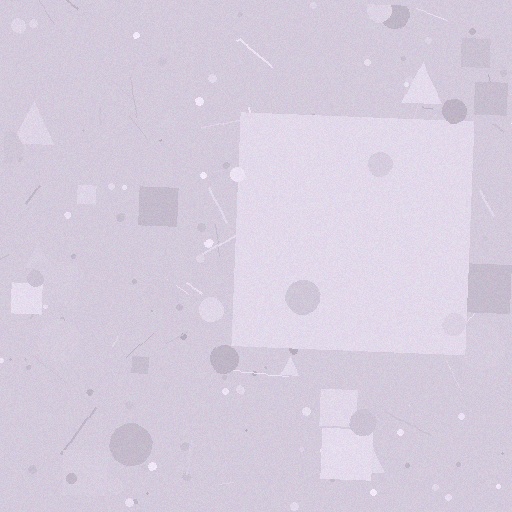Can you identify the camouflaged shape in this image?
The camouflaged shape is a square.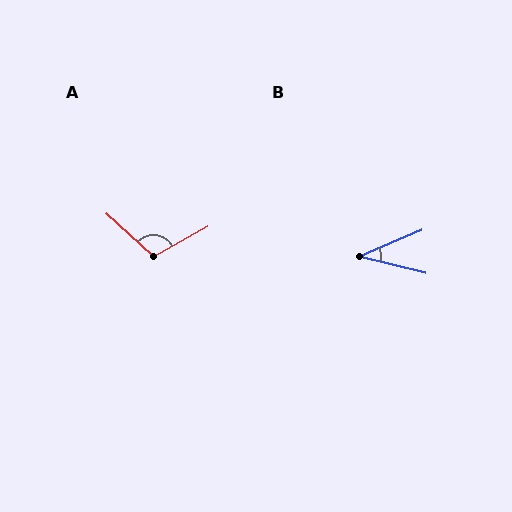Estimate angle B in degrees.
Approximately 37 degrees.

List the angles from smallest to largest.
B (37°), A (108°).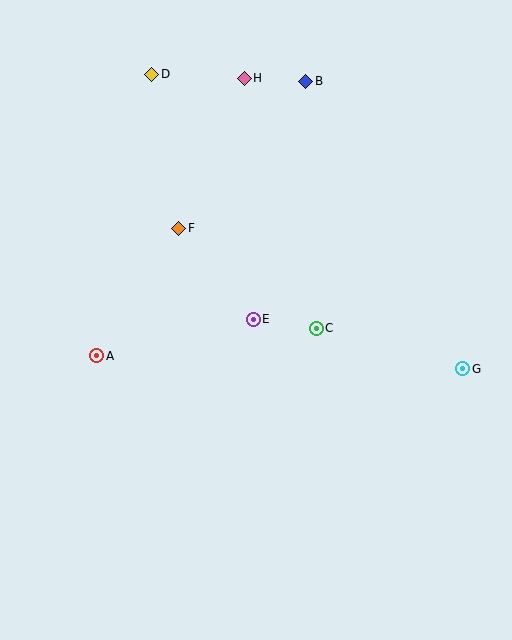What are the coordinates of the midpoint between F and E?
The midpoint between F and E is at (216, 274).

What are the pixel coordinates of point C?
Point C is at (316, 328).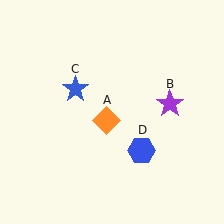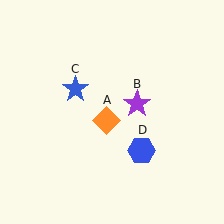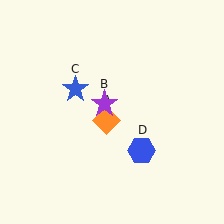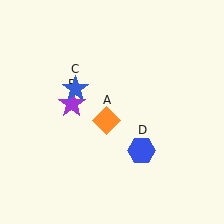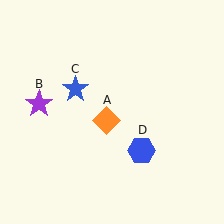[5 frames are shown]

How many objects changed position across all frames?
1 object changed position: purple star (object B).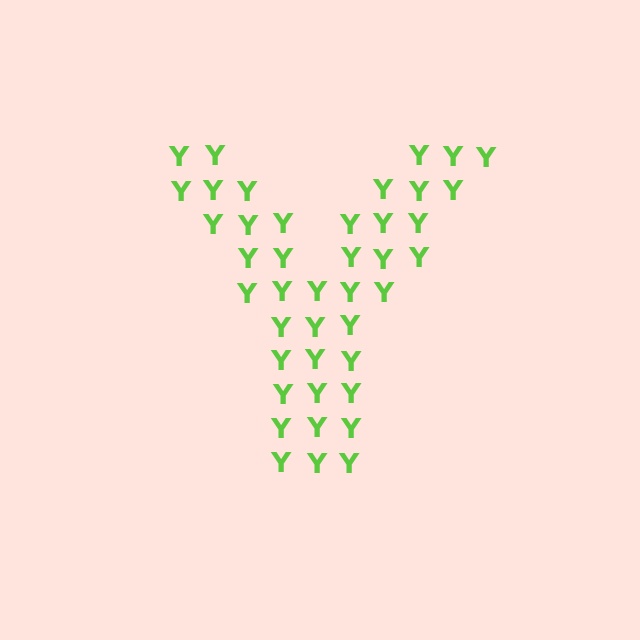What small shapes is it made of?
It is made of small letter Y's.